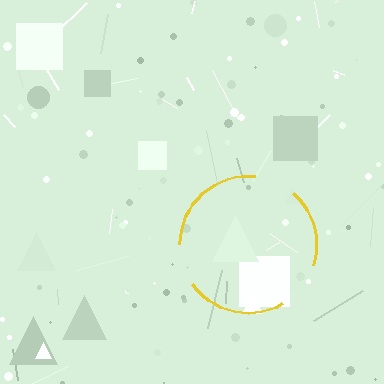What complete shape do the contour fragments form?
The contour fragments form a circle.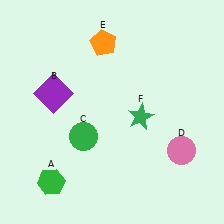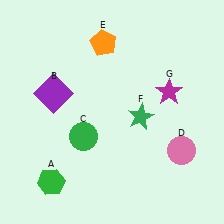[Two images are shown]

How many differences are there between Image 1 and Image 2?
There is 1 difference between the two images.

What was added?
A magenta star (G) was added in Image 2.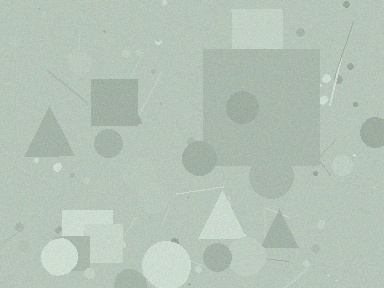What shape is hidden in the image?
A square is hidden in the image.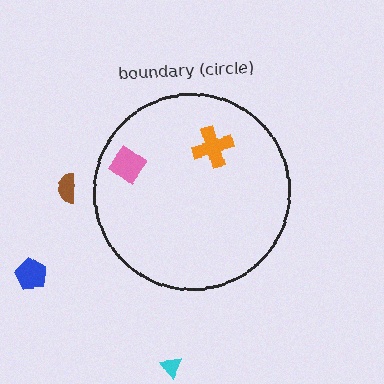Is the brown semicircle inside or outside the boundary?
Outside.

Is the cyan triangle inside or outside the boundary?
Outside.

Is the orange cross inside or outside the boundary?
Inside.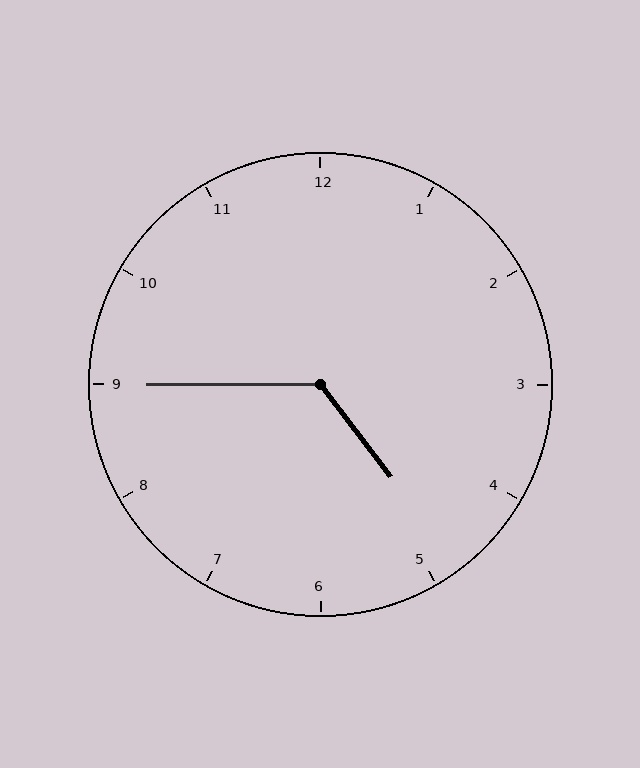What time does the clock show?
4:45.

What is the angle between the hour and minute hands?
Approximately 128 degrees.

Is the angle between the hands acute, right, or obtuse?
It is obtuse.